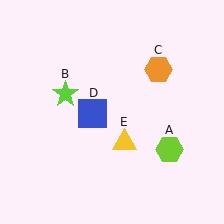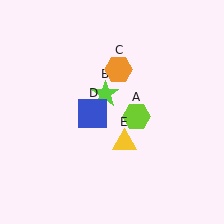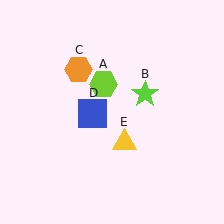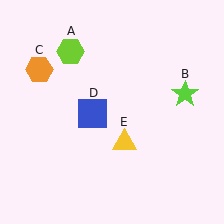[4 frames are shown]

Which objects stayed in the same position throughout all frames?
Blue square (object D) and yellow triangle (object E) remained stationary.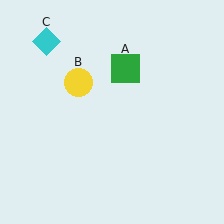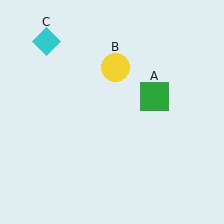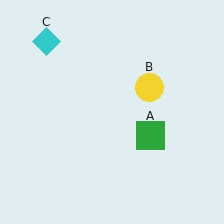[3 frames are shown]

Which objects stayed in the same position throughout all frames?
Cyan diamond (object C) remained stationary.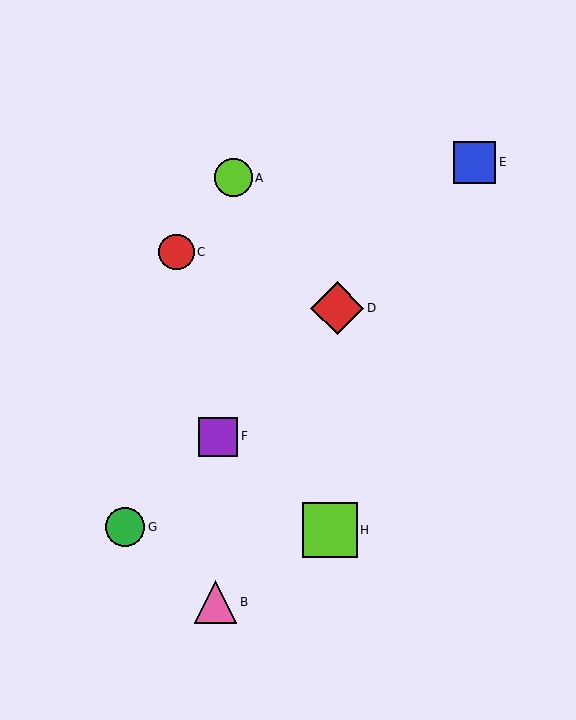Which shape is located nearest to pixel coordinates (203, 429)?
The purple square (labeled F) at (218, 437) is nearest to that location.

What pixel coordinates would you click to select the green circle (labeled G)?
Click at (125, 527) to select the green circle G.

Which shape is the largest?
The lime square (labeled H) is the largest.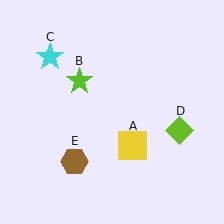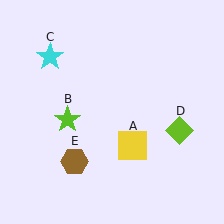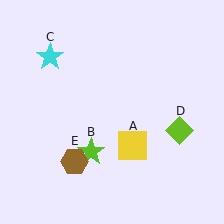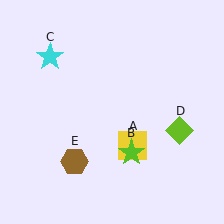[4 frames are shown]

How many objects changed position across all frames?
1 object changed position: lime star (object B).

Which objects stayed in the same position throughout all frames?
Yellow square (object A) and cyan star (object C) and lime diamond (object D) and brown hexagon (object E) remained stationary.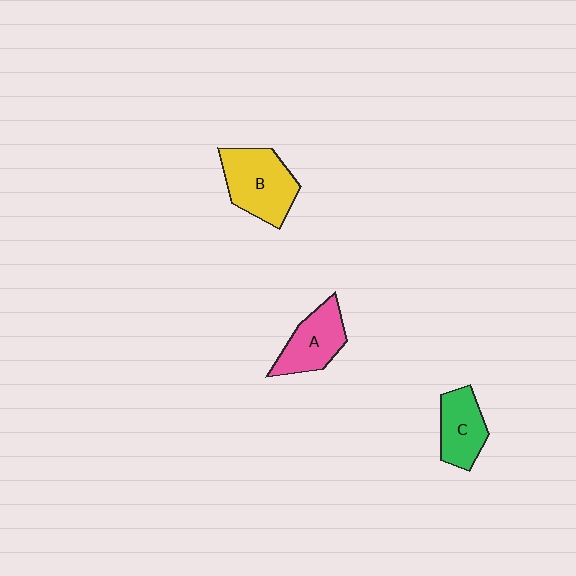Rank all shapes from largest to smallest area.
From largest to smallest: B (yellow), A (pink), C (green).